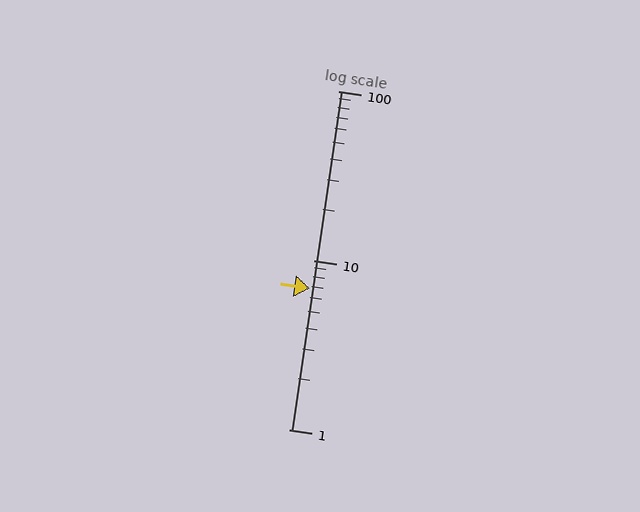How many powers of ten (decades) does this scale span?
The scale spans 2 decades, from 1 to 100.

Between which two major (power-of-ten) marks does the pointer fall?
The pointer is between 1 and 10.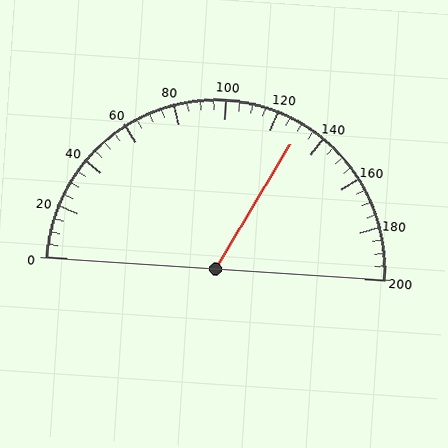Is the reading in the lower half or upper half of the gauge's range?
The reading is in the upper half of the range (0 to 200).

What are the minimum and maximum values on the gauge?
The gauge ranges from 0 to 200.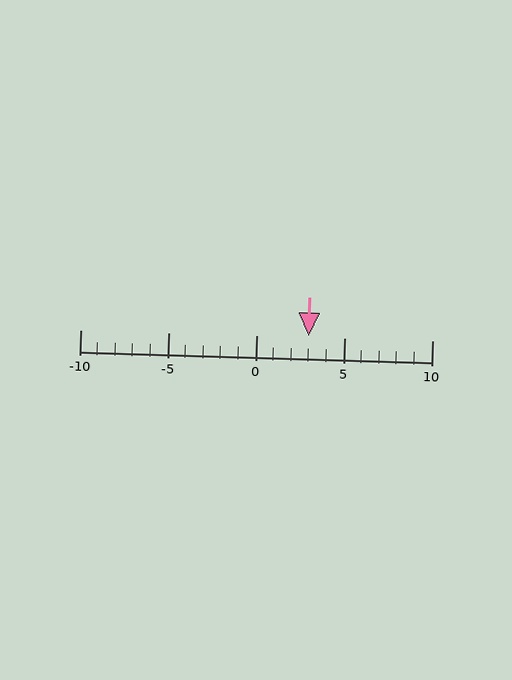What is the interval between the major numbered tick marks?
The major tick marks are spaced 5 units apart.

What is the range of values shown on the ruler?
The ruler shows values from -10 to 10.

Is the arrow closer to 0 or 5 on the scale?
The arrow is closer to 5.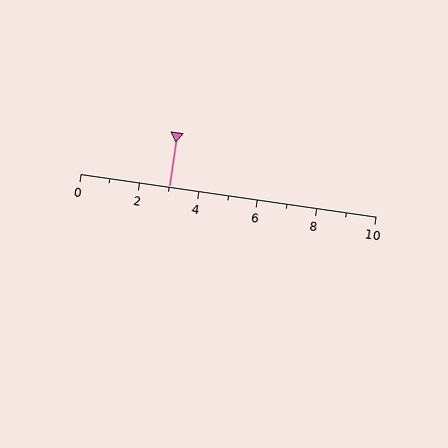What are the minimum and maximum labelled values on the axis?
The axis runs from 0 to 10.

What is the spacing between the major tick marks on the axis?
The major ticks are spaced 2 apart.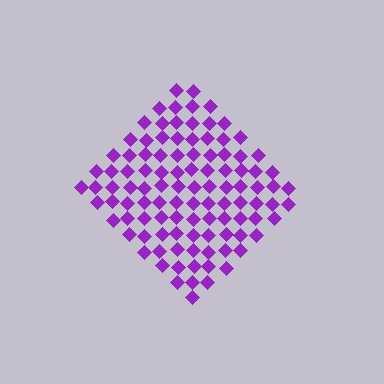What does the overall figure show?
The overall figure shows a diamond.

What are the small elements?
The small elements are diamonds.